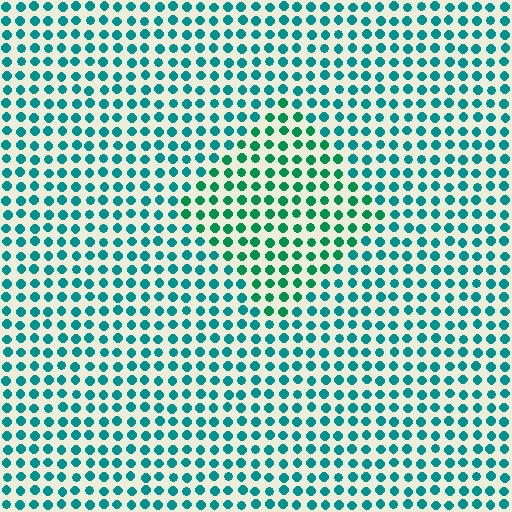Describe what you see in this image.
The image is filled with small teal elements in a uniform arrangement. A diamond-shaped region is visible where the elements are tinted to a slightly different hue, forming a subtle color boundary.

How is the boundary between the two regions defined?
The boundary is defined purely by a slight shift in hue (about 28 degrees). Spacing, size, and orientation are identical on both sides.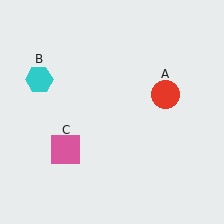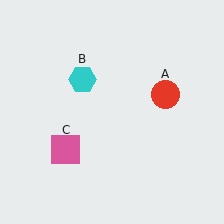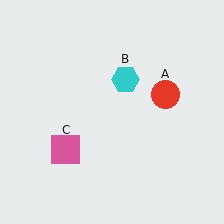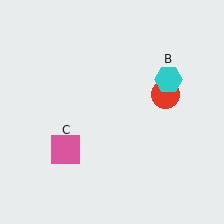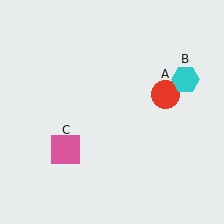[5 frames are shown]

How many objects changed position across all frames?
1 object changed position: cyan hexagon (object B).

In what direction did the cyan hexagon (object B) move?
The cyan hexagon (object B) moved right.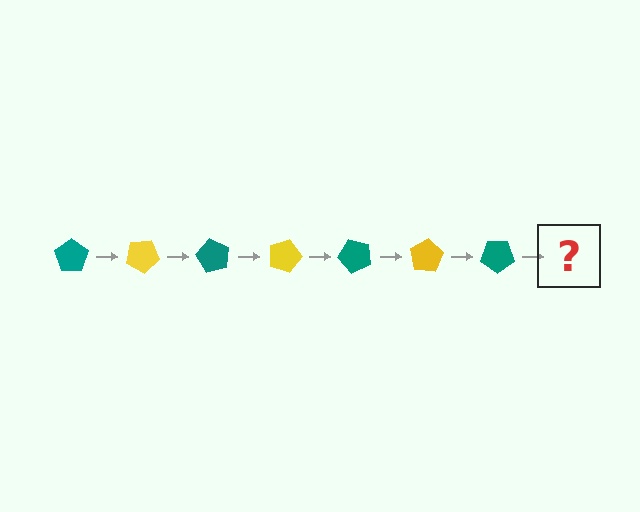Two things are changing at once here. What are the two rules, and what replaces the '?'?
The two rules are that it rotates 30 degrees each step and the color cycles through teal and yellow. The '?' should be a yellow pentagon, rotated 210 degrees from the start.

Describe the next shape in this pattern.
It should be a yellow pentagon, rotated 210 degrees from the start.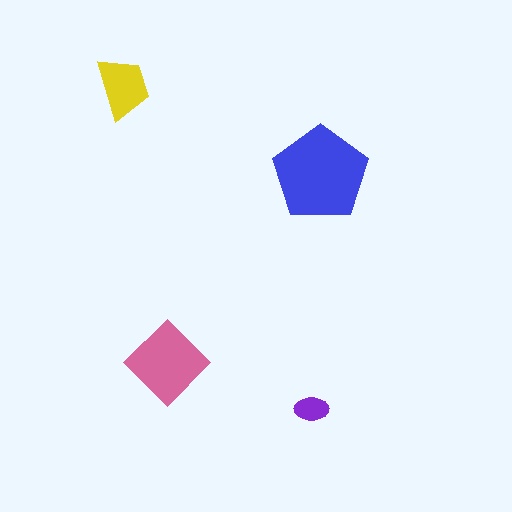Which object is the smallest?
The purple ellipse.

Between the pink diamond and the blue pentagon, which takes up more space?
The blue pentagon.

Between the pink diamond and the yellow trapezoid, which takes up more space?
The pink diamond.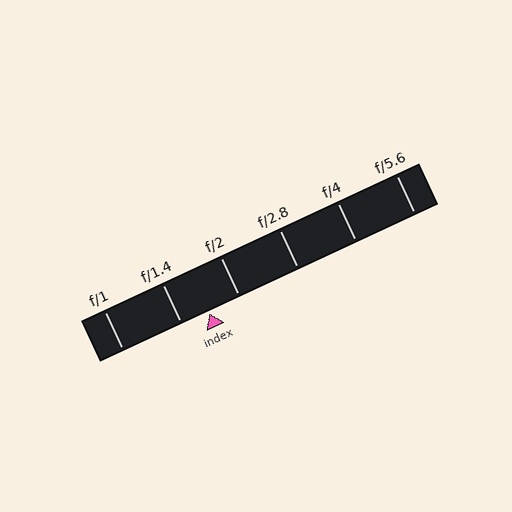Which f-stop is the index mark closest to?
The index mark is closest to f/1.4.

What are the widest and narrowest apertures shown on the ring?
The widest aperture shown is f/1 and the narrowest is f/5.6.